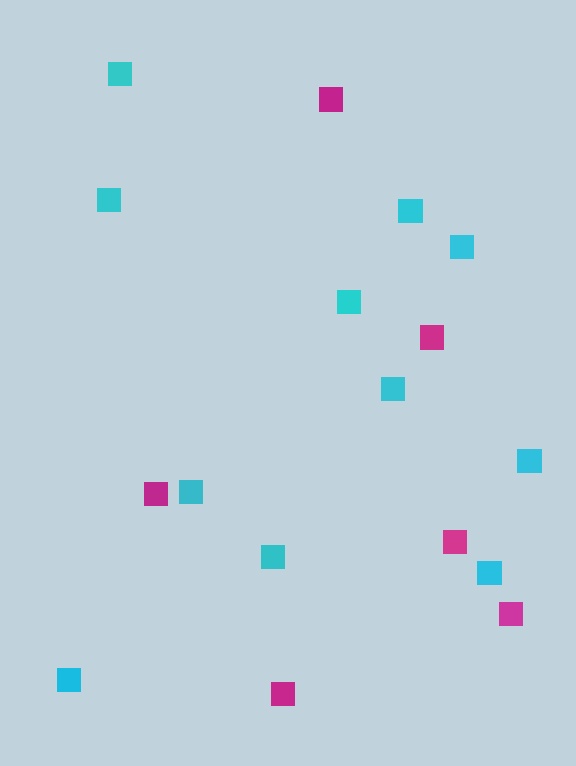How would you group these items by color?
There are 2 groups: one group of cyan squares (11) and one group of magenta squares (6).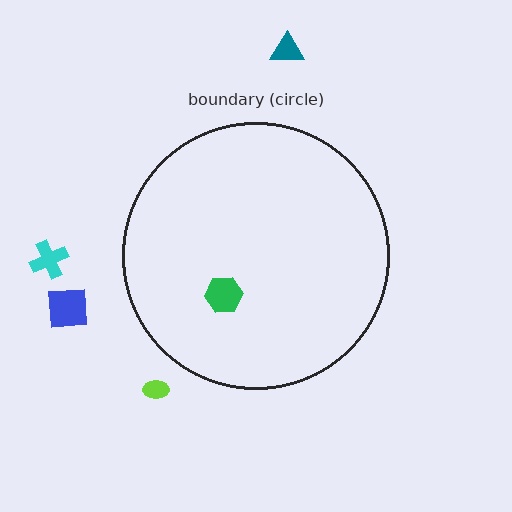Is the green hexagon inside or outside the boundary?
Inside.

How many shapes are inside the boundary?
1 inside, 4 outside.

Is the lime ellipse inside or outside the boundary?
Outside.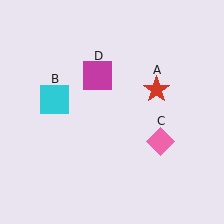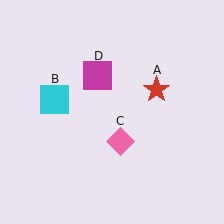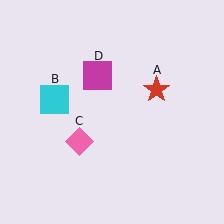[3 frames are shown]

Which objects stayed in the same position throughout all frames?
Red star (object A) and cyan square (object B) and magenta square (object D) remained stationary.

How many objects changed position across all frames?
1 object changed position: pink diamond (object C).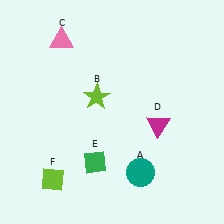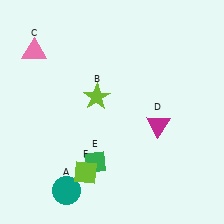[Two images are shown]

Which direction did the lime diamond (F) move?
The lime diamond (F) moved right.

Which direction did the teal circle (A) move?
The teal circle (A) moved left.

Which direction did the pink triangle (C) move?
The pink triangle (C) moved left.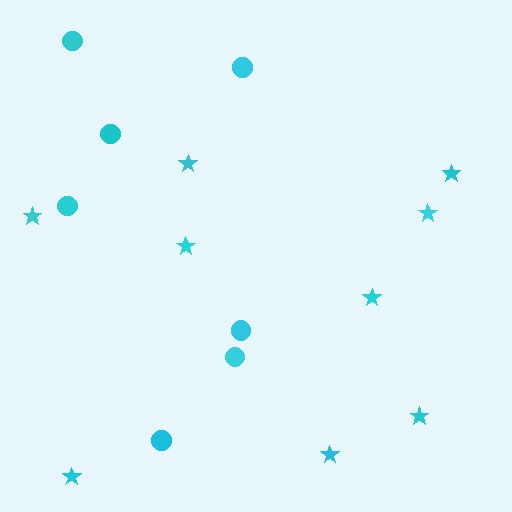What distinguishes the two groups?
There are 2 groups: one group of stars (9) and one group of circles (7).